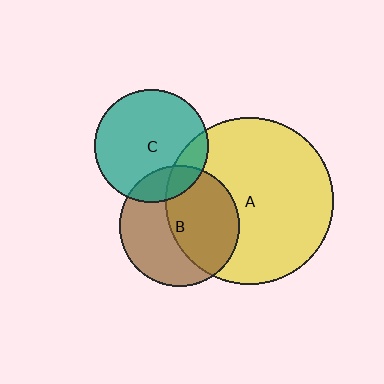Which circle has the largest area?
Circle A (yellow).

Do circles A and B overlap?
Yes.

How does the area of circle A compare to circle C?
Approximately 2.2 times.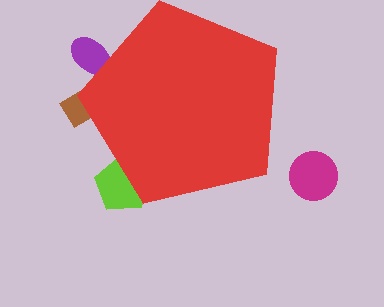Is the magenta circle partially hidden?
No, the magenta circle is fully visible.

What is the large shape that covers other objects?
A red pentagon.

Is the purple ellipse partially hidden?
Yes, the purple ellipse is partially hidden behind the red pentagon.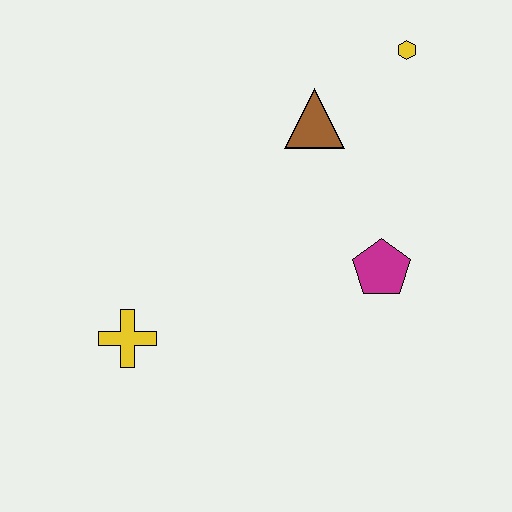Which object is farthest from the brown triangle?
The yellow cross is farthest from the brown triangle.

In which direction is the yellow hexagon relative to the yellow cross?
The yellow hexagon is above the yellow cross.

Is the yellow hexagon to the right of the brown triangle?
Yes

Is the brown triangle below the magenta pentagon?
No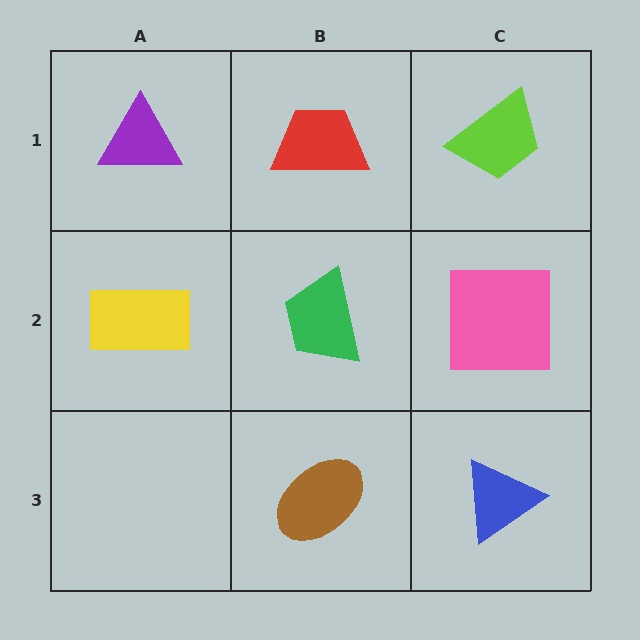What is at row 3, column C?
A blue triangle.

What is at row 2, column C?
A pink square.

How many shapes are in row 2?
3 shapes.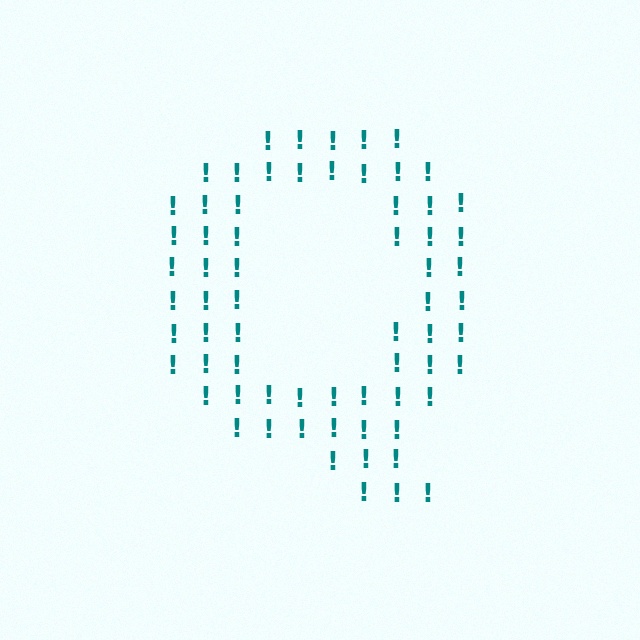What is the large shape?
The large shape is the letter Q.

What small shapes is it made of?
It is made of small exclamation marks.